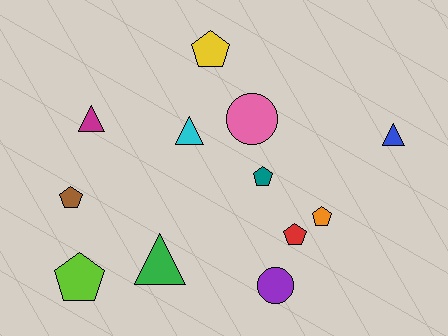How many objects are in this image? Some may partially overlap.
There are 12 objects.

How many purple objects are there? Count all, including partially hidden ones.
There is 1 purple object.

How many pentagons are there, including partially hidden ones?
There are 6 pentagons.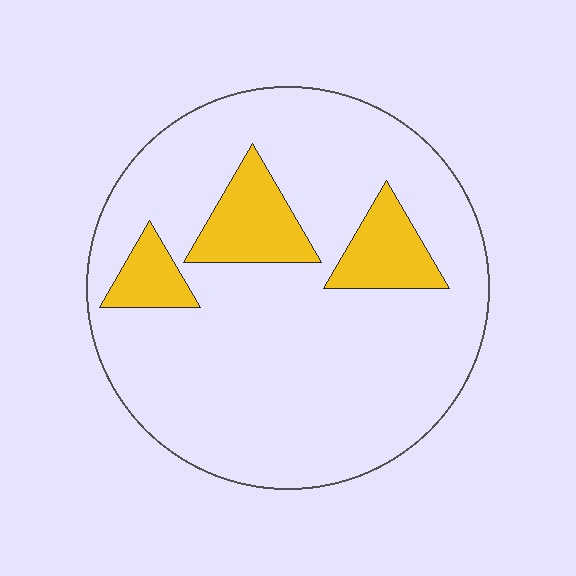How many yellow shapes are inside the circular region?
3.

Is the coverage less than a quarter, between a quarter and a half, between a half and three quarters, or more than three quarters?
Less than a quarter.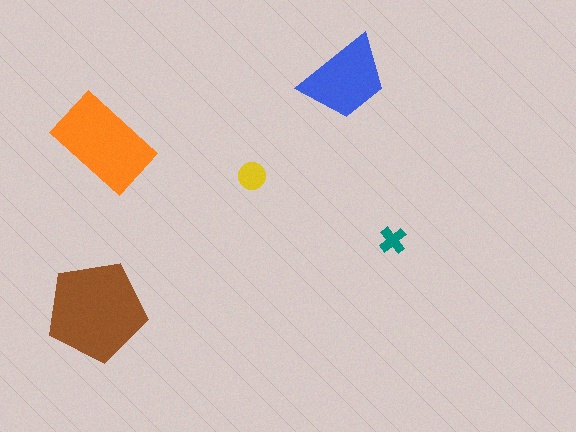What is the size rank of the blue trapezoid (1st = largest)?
3rd.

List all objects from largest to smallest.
The brown pentagon, the orange rectangle, the blue trapezoid, the yellow circle, the teal cross.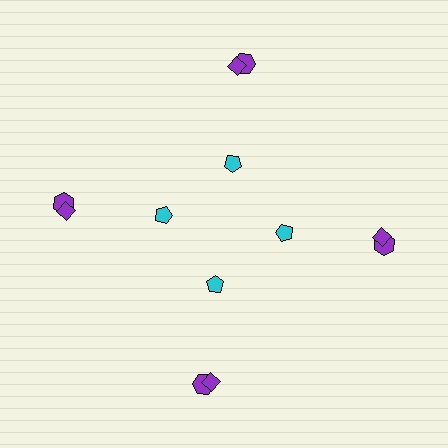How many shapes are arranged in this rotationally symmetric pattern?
There are 12 shapes, arranged in 4 groups of 3.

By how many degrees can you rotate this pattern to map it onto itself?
The pattern maps onto itself every 90 degrees of rotation.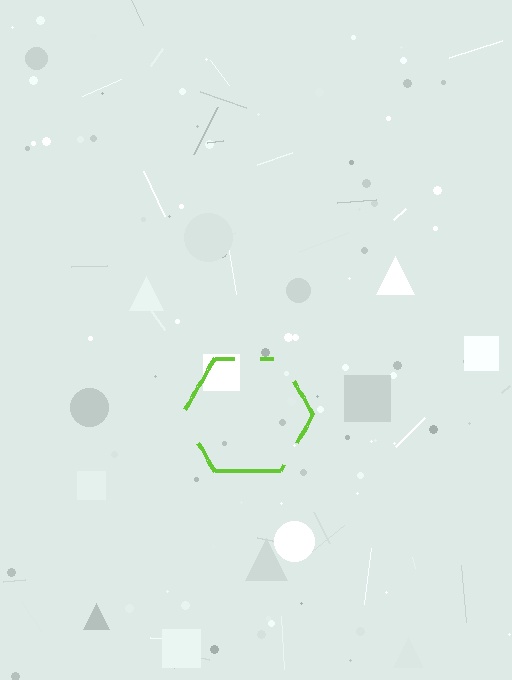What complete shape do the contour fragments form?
The contour fragments form a hexagon.